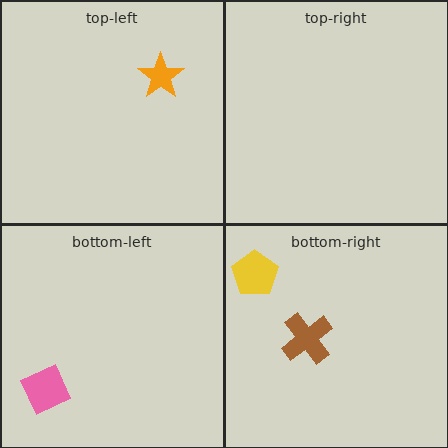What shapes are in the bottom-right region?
The brown cross, the yellow pentagon.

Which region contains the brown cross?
The bottom-right region.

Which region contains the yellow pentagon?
The bottom-right region.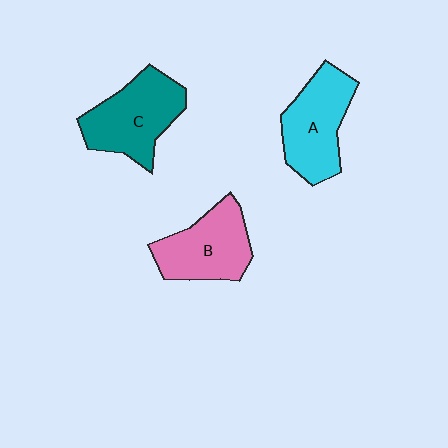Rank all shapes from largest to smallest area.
From largest to smallest: C (teal), A (cyan), B (pink).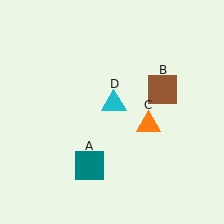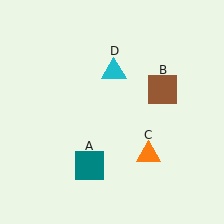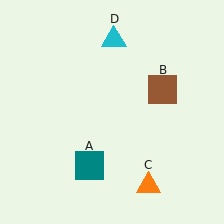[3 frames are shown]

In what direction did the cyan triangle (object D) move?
The cyan triangle (object D) moved up.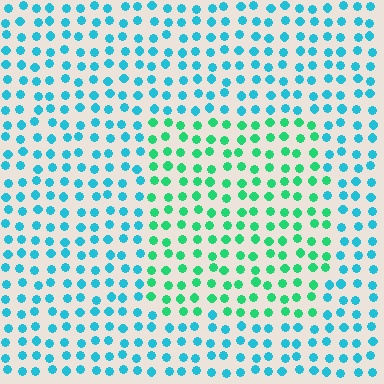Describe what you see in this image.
The image is filled with small cyan elements in a uniform arrangement. A rectangle-shaped region is visible where the elements are tinted to a slightly different hue, forming a subtle color boundary.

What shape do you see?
I see a rectangle.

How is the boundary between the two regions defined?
The boundary is defined purely by a slight shift in hue (about 41 degrees). Spacing, size, and orientation are identical on both sides.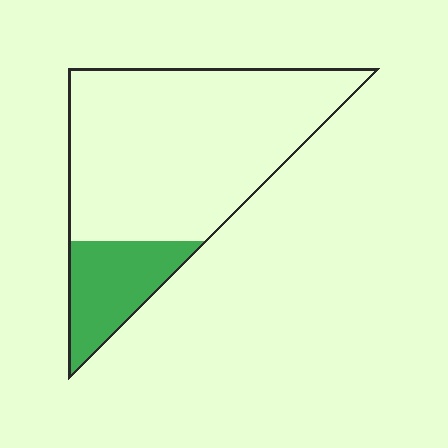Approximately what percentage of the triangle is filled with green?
Approximately 20%.